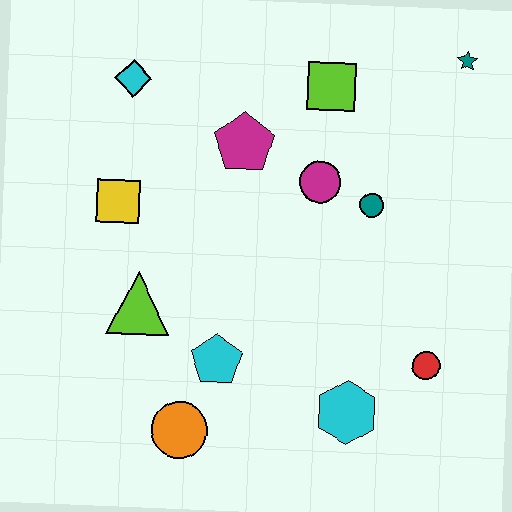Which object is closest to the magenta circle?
The teal circle is closest to the magenta circle.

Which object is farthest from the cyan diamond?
The red circle is farthest from the cyan diamond.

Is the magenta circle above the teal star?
No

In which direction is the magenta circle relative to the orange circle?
The magenta circle is above the orange circle.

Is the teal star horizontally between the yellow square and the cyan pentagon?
No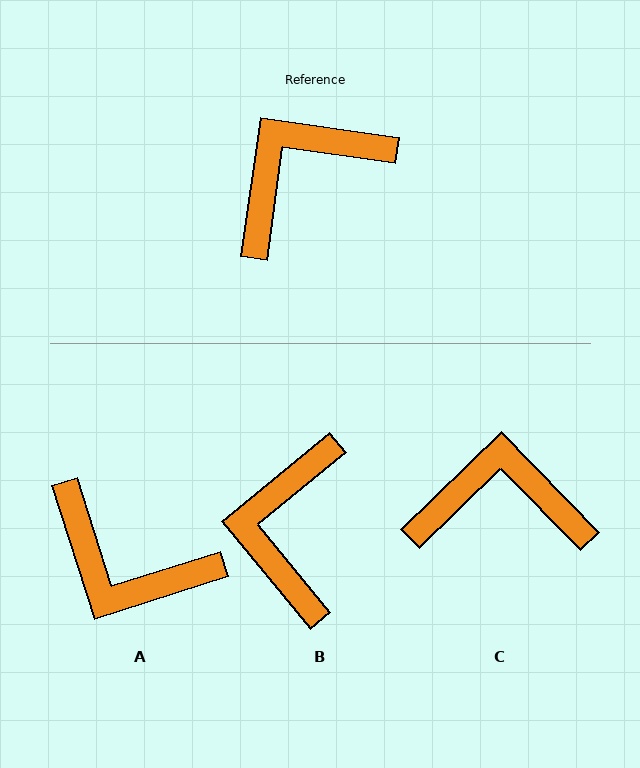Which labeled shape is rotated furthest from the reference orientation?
A, about 116 degrees away.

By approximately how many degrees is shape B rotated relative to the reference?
Approximately 47 degrees counter-clockwise.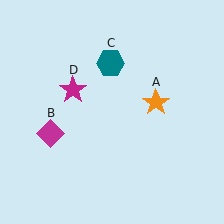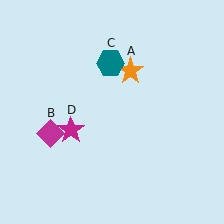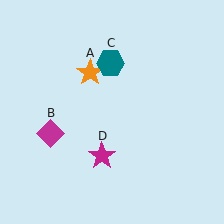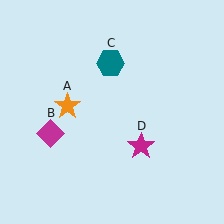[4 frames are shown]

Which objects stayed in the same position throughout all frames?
Magenta diamond (object B) and teal hexagon (object C) remained stationary.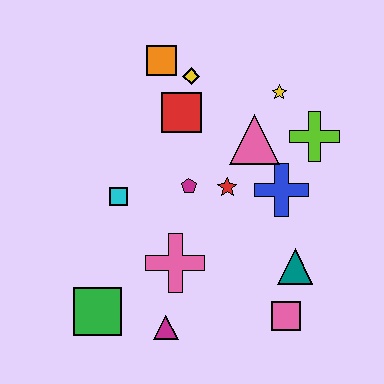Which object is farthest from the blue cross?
The green square is farthest from the blue cross.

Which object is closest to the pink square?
The teal triangle is closest to the pink square.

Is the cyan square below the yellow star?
Yes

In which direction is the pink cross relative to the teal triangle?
The pink cross is to the left of the teal triangle.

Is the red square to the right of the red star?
No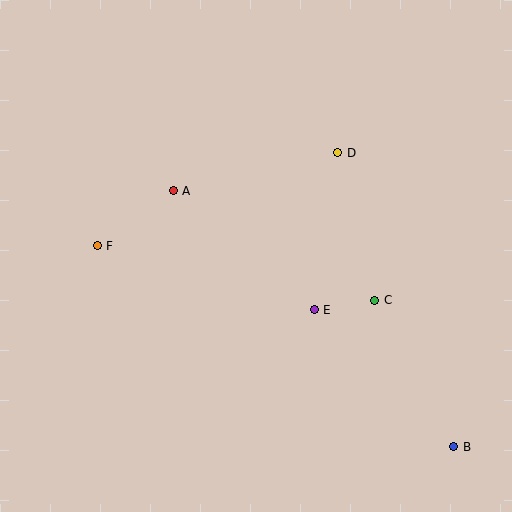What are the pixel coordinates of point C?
Point C is at (375, 300).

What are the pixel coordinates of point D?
Point D is at (338, 153).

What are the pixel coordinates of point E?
Point E is at (314, 310).